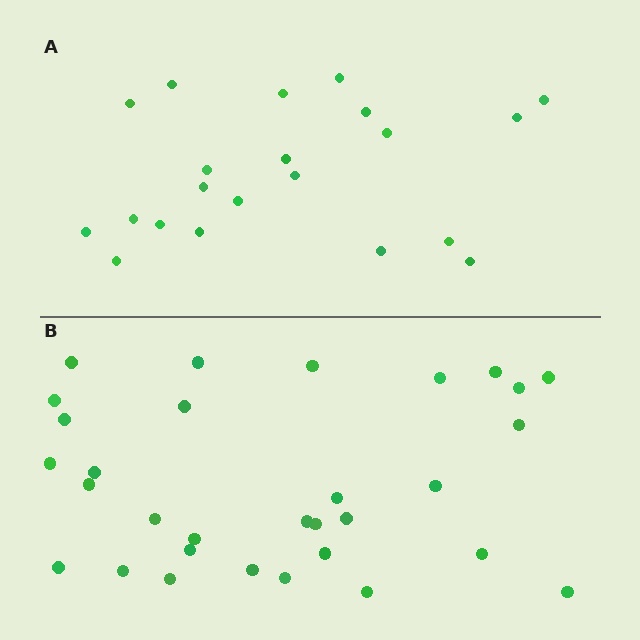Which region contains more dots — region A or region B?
Region B (the bottom region) has more dots.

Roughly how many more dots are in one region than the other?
Region B has roughly 10 or so more dots than region A.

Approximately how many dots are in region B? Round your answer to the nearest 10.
About 30 dots. (The exact count is 31, which rounds to 30.)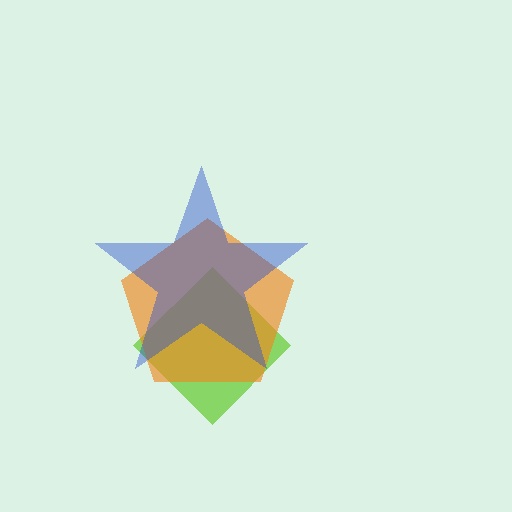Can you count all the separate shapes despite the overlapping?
Yes, there are 3 separate shapes.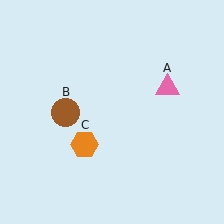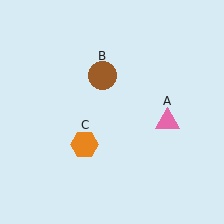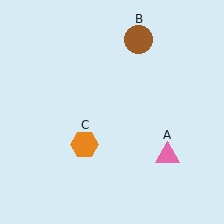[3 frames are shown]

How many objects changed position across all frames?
2 objects changed position: pink triangle (object A), brown circle (object B).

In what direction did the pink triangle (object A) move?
The pink triangle (object A) moved down.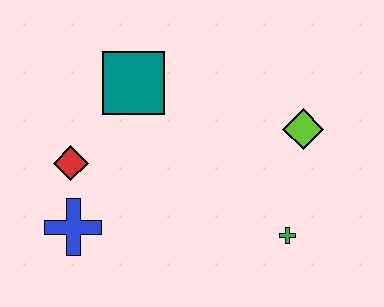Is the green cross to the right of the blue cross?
Yes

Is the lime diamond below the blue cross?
No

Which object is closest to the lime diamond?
The green cross is closest to the lime diamond.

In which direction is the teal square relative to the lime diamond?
The teal square is to the left of the lime diamond.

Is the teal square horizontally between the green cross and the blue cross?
Yes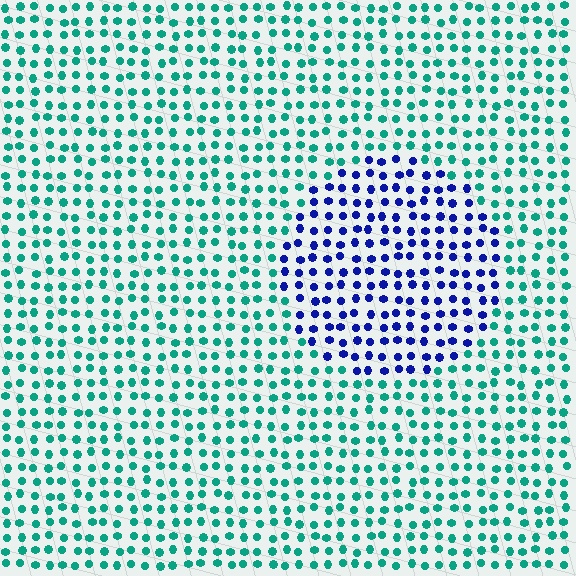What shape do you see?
I see a circle.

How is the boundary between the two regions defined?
The boundary is defined purely by a slight shift in hue (about 68 degrees). Spacing, size, and orientation are identical on both sides.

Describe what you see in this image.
The image is filled with small teal elements in a uniform arrangement. A circle-shaped region is visible where the elements are tinted to a slightly different hue, forming a subtle color boundary.